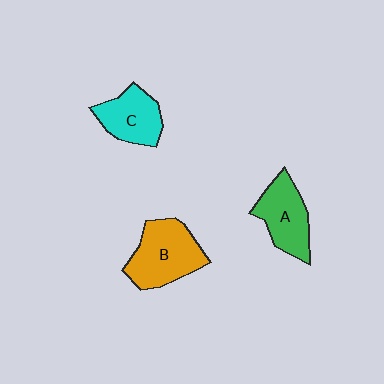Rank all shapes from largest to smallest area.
From largest to smallest: B (orange), A (green), C (cyan).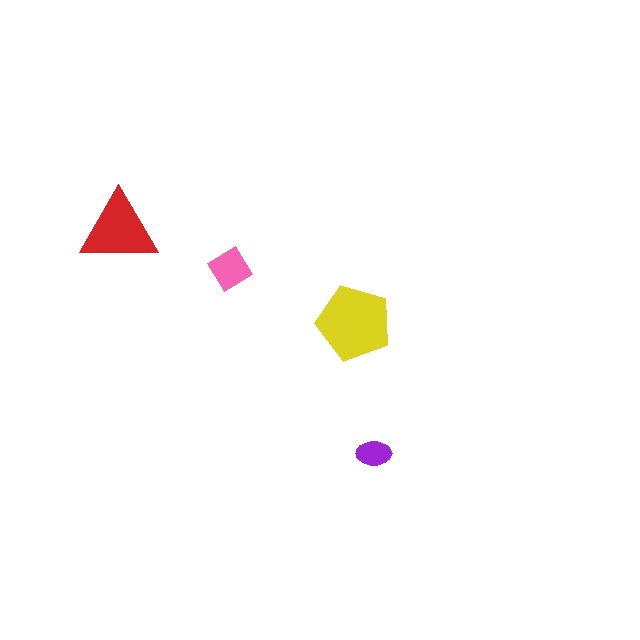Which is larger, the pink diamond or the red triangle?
The red triangle.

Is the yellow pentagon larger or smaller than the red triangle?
Larger.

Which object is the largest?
The yellow pentagon.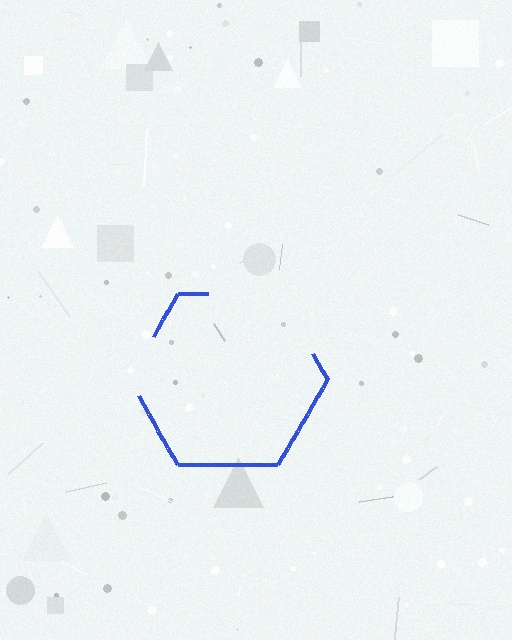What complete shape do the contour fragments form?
The contour fragments form a hexagon.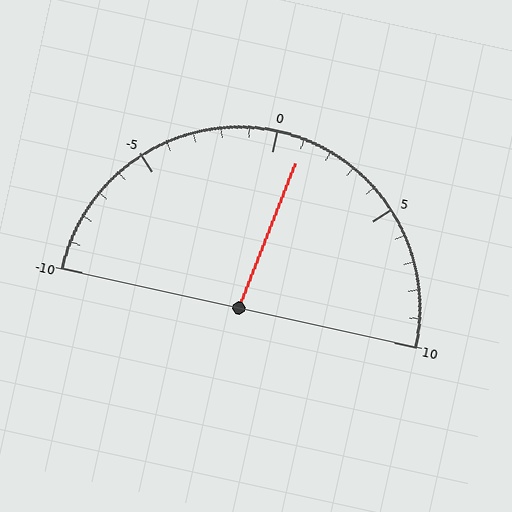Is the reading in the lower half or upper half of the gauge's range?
The reading is in the upper half of the range (-10 to 10).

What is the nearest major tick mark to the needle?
The nearest major tick mark is 0.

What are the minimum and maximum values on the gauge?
The gauge ranges from -10 to 10.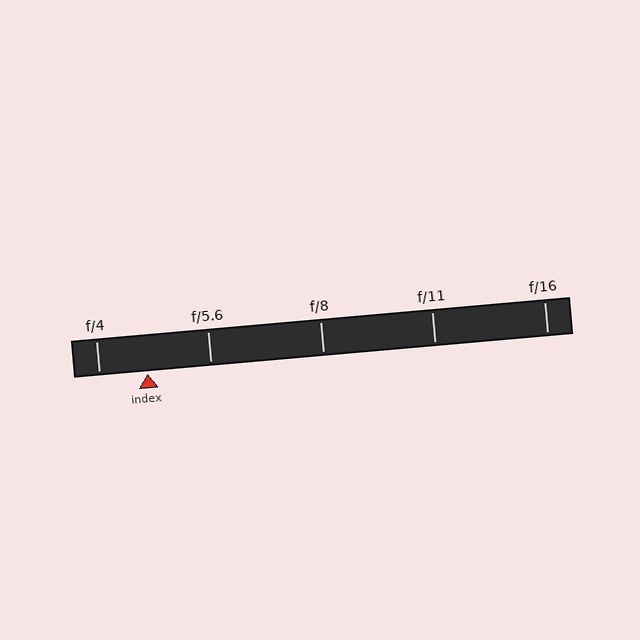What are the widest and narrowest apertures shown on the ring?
The widest aperture shown is f/4 and the narrowest is f/16.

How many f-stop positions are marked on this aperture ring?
There are 5 f-stop positions marked.